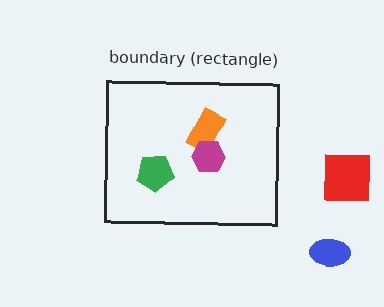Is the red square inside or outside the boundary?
Outside.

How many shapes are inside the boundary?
3 inside, 2 outside.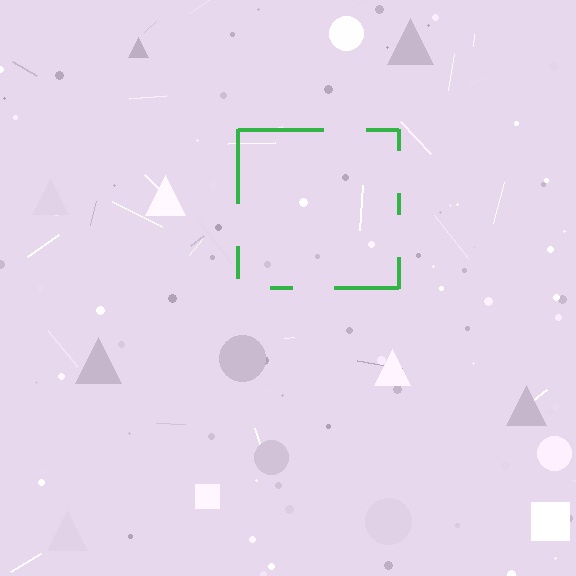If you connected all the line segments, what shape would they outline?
They would outline a square.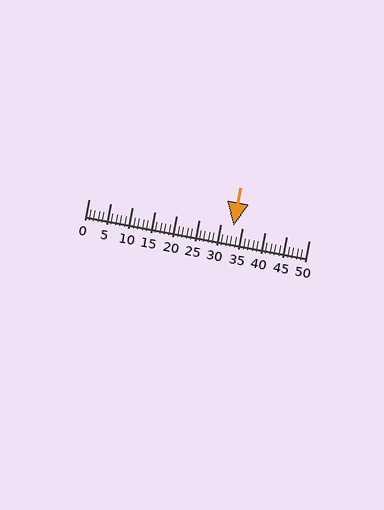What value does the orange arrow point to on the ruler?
The orange arrow points to approximately 33.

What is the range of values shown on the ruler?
The ruler shows values from 0 to 50.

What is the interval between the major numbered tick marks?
The major tick marks are spaced 5 units apart.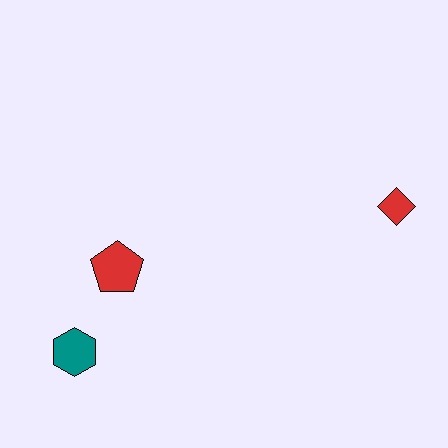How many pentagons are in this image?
There is 1 pentagon.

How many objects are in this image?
There are 3 objects.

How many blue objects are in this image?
There are no blue objects.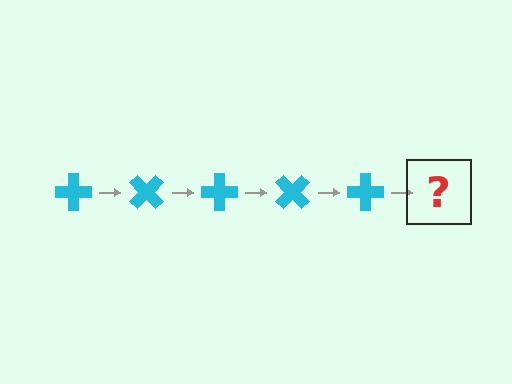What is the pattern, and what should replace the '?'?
The pattern is that the cross rotates 45 degrees each step. The '?' should be a cyan cross rotated 225 degrees.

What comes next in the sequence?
The next element should be a cyan cross rotated 225 degrees.